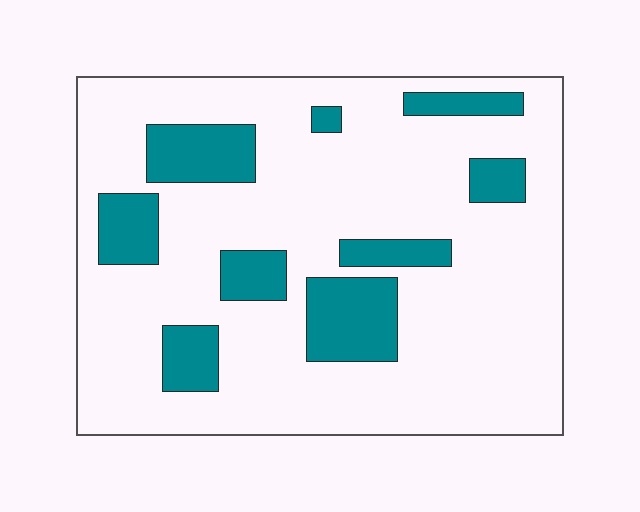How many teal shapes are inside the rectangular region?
9.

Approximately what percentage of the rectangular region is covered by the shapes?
Approximately 20%.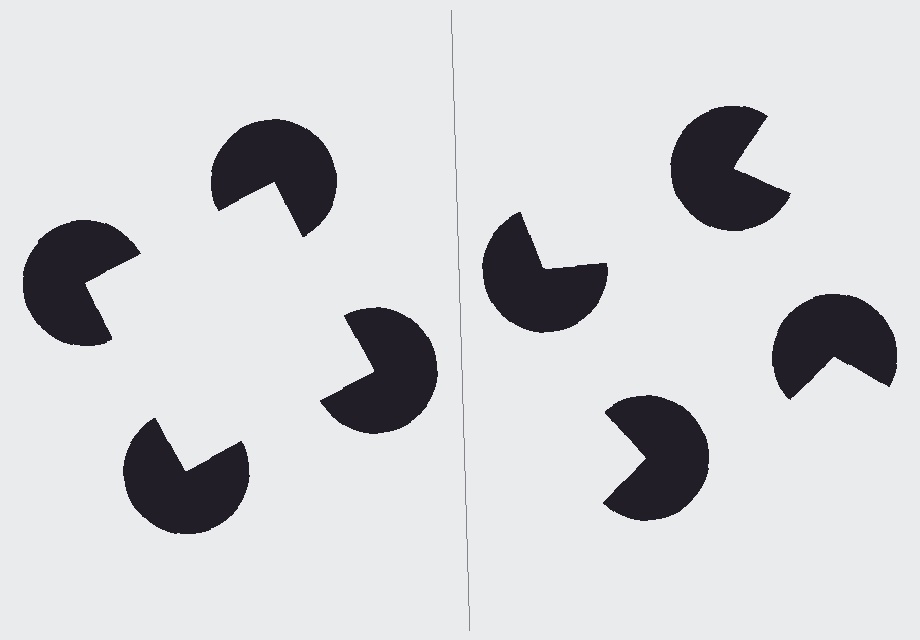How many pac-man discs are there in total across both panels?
8 — 4 on each side.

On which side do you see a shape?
An illusory square appears on the left side. On the right side the wedge cuts are rotated, so no coherent shape forms.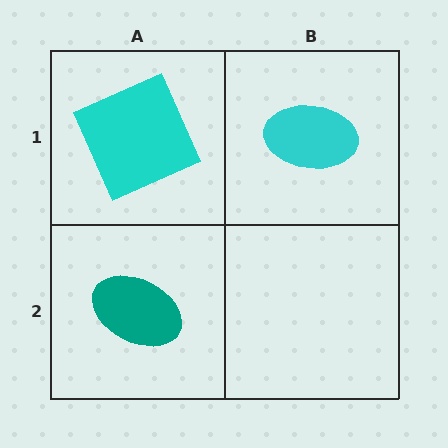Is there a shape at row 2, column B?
No, that cell is empty.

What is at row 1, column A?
A cyan square.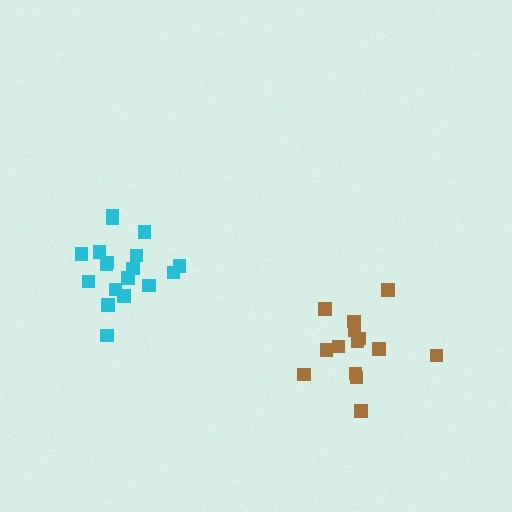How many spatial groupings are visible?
There are 2 spatial groupings.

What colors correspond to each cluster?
The clusters are colored: brown, cyan.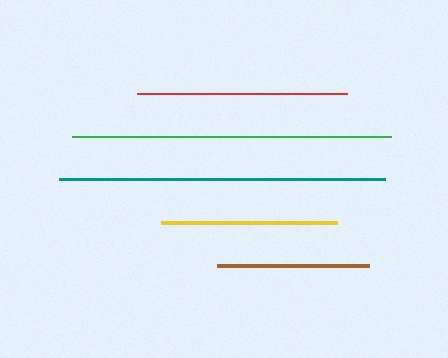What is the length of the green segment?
The green segment is approximately 318 pixels long.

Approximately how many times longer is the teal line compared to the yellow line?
The teal line is approximately 1.9 times the length of the yellow line.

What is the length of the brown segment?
The brown segment is approximately 153 pixels long.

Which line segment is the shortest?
The brown line is the shortest at approximately 153 pixels.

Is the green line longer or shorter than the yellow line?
The green line is longer than the yellow line.